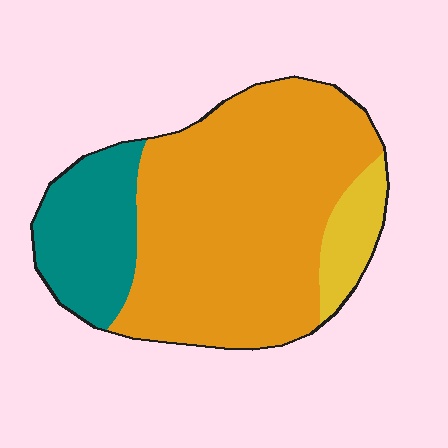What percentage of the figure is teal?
Teal takes up less than a quarter of the figure.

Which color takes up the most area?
Orange, at roughly 70%.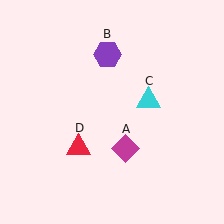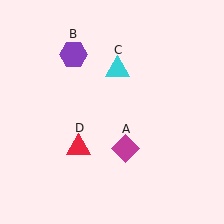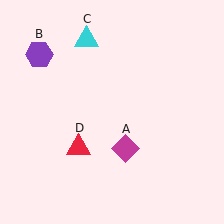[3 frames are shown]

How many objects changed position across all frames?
2 objects changed position: purple hexagon (object B), cyan triangle (object C).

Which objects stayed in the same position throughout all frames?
Magenta diamond (object A) and red triangle (object D) remained stationary.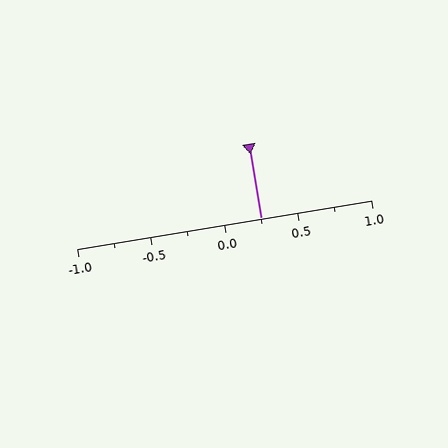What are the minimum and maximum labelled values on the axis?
The axis runs from -1.0 to 1.0.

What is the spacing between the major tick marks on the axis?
The major ticks are spaced 0.5 apart.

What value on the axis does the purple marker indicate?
The marker indicates approximately 0.25.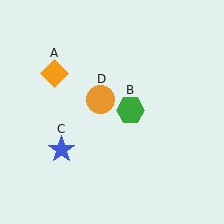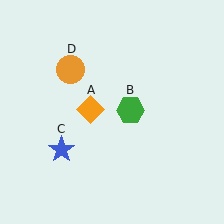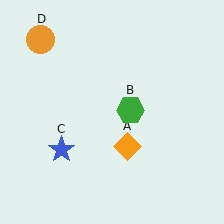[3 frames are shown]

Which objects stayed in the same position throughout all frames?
Green hexagon (object B) and blue star (object C) remained stationary.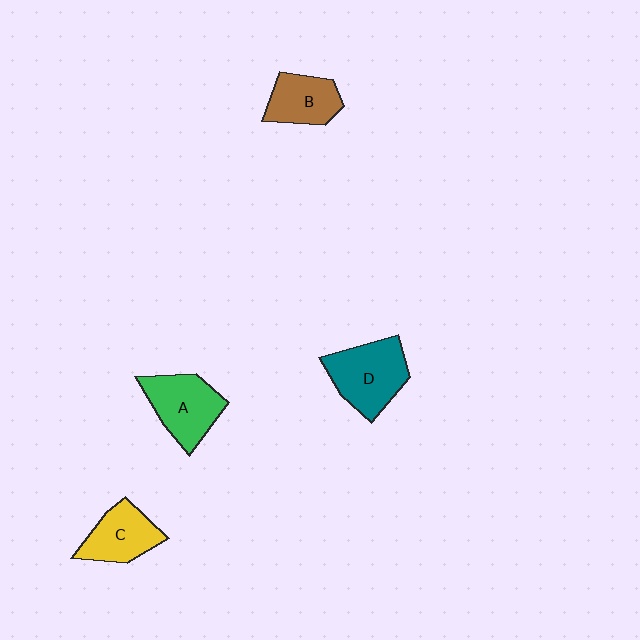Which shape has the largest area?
Shape D (teal).